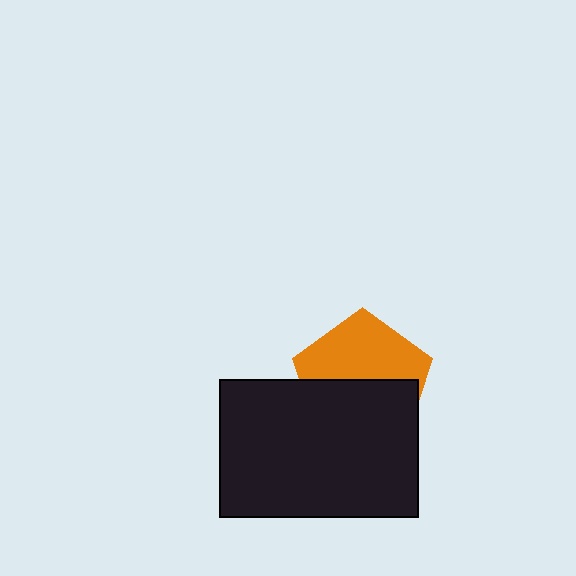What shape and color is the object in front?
The object in front is a black rectangle.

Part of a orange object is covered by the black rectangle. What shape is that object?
It is a pentagon.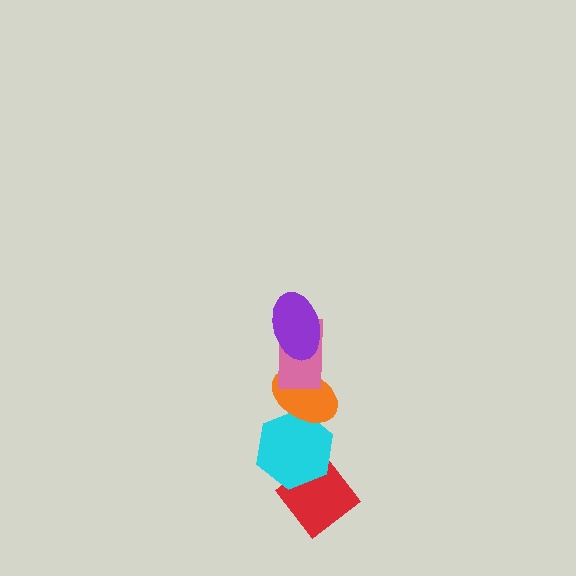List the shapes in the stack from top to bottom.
From top to bottom: the purple ellipse, the pink rectangle, the orange ellipse, the cyan hexagon, the red diamond.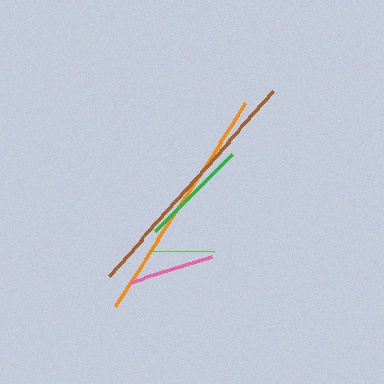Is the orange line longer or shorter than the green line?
The orange line is longer than the green line.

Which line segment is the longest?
The brown line is the longest at approximately 247 pixels.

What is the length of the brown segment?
The brown segment is approximately 247 pixels long.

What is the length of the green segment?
The green segment is approximately 109 pixels long.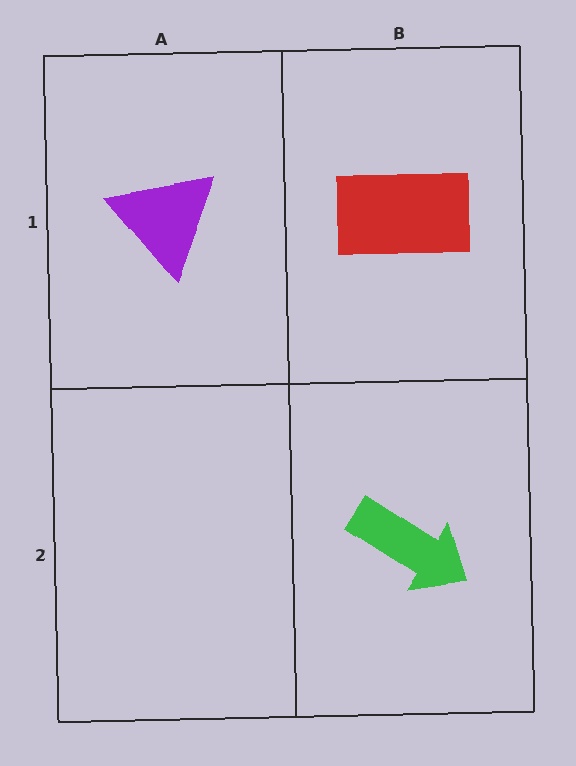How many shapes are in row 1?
2 shapes.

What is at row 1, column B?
A red rectangle.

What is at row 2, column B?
A green arrow.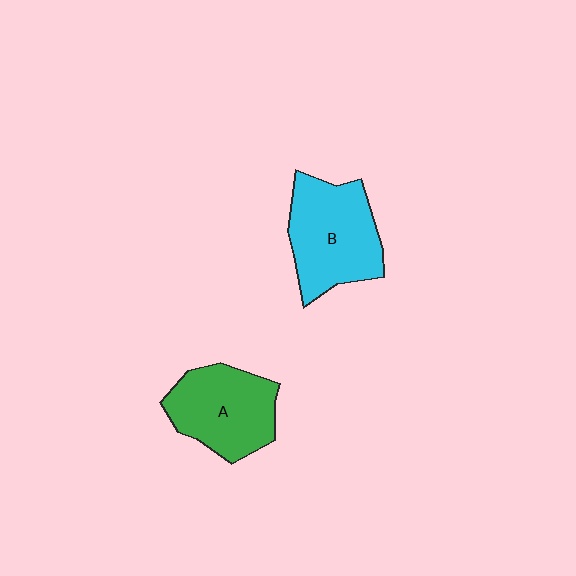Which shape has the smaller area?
Shape A (green).